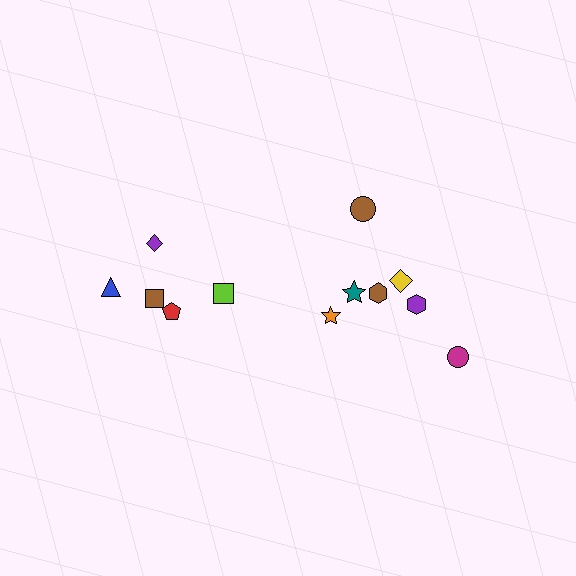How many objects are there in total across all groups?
There are 12 objects.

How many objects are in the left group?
There are 5 objects.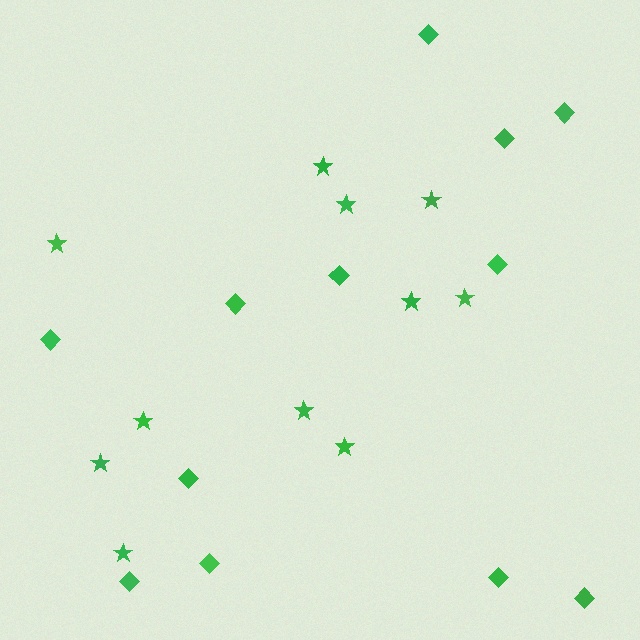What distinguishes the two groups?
There are 2 groups: one group of diamonds (12) and one group of stars (11).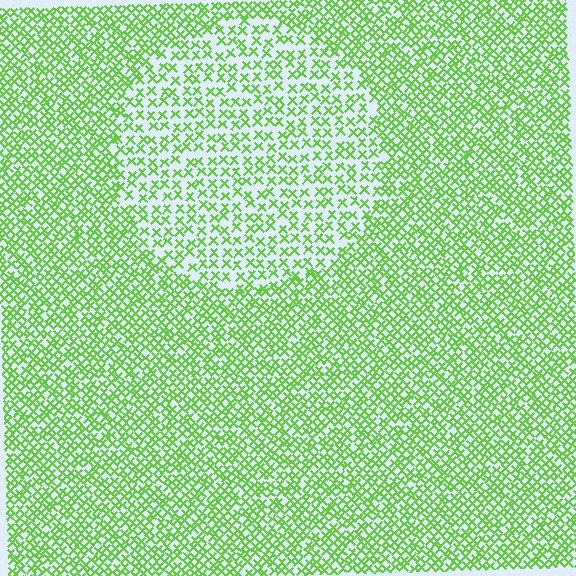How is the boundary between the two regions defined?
The boundary is defined by a change in element density (approximately 1.8x ratio). All elements are the same color, size, and shape.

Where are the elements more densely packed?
The elements are more densely packed outside the circle boundary.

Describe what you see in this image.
The image contains small lime elements arranged at two different densities. A circle-shaped region is visible where the elements are less densely packed than the surrounding area.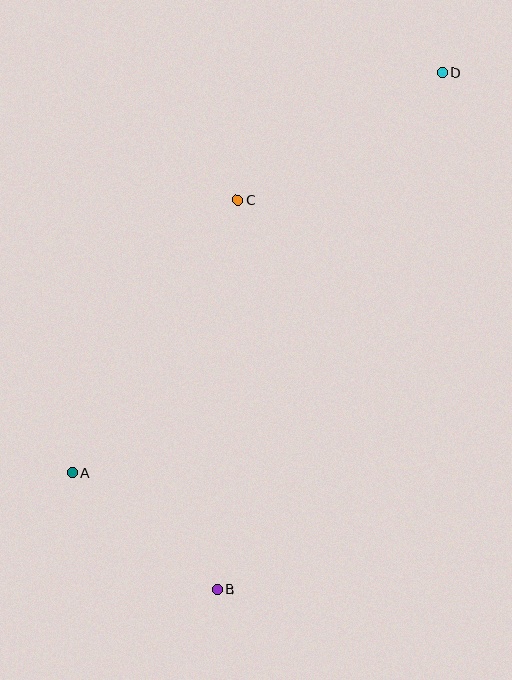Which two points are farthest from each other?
Points B and D are farthest from each other.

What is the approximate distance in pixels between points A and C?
The distance between A and C is approximately 319 pixels.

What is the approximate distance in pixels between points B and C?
The distance between B and C is approximately 390 pixels.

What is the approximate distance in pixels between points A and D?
The distance between A and D is approximately 545 pixels.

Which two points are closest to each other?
Points A and B are closest to each other.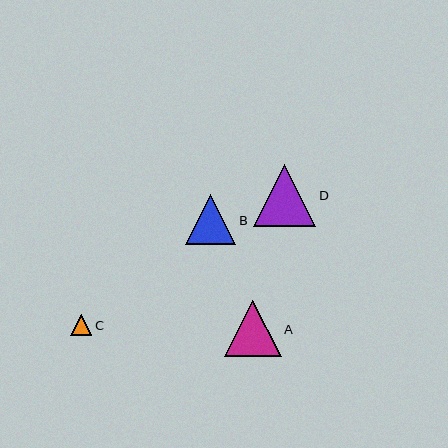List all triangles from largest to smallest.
From largest to smallest: D, A, B, C.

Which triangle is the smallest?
Triangle C is the smallest with a size of approximately 22 pixels.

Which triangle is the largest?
Triangle D is the largest with a size of approximately 62 pixels.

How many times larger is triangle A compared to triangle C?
Triangle A is approximately 2.6 times the size of triangle C.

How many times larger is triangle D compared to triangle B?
Triangle D is approximately 1.2 times the size of triangle B.